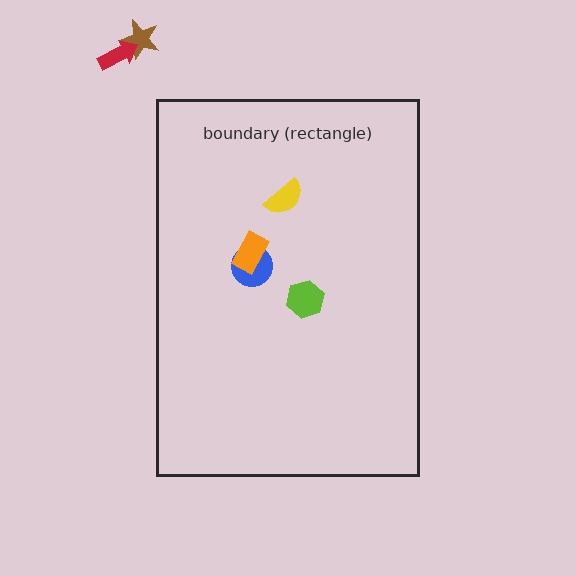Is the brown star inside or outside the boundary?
Outside.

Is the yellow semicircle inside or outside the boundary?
Inside.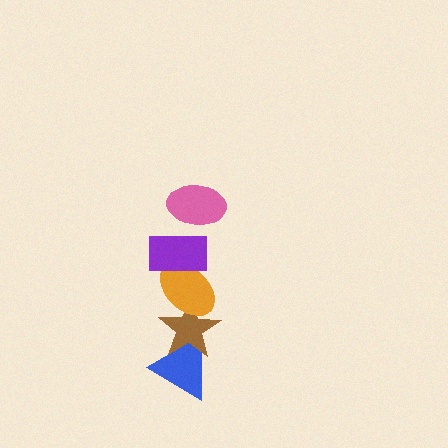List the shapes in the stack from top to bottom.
From top to bottom: the pink ellipse, the purple rectangle, the orange ellipse, the brown star, the blue triangle.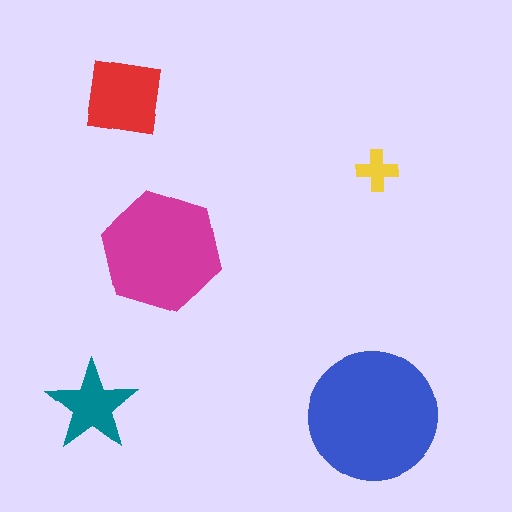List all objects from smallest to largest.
The yellow cross, the teal star, the red square, the magenta hexagon, the blue circle.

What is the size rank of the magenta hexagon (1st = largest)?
2nd.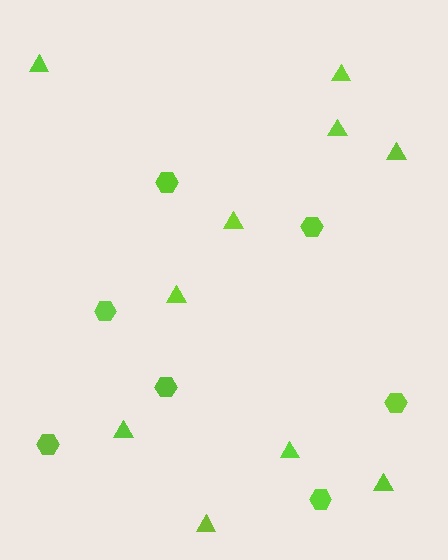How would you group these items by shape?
There are 2 groups: one group of triangles (10) and one group of hexagons (7).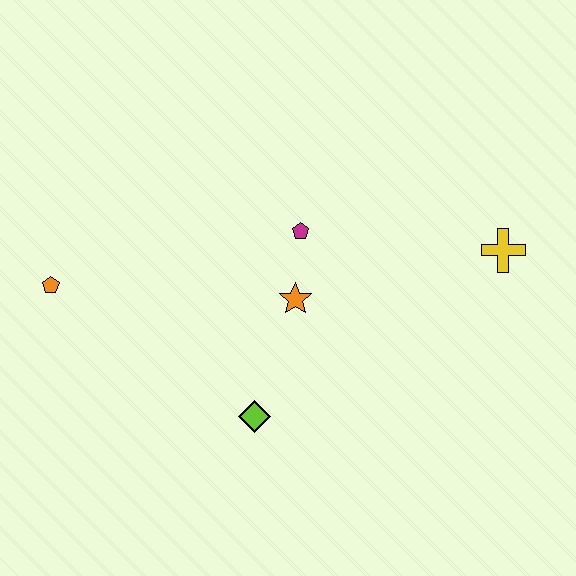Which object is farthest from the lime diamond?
The yellow cross is farthest from the lime diamond.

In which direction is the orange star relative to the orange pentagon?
The orange star is to the right of the orange pentagon.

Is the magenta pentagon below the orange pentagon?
No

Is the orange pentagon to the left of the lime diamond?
Yes